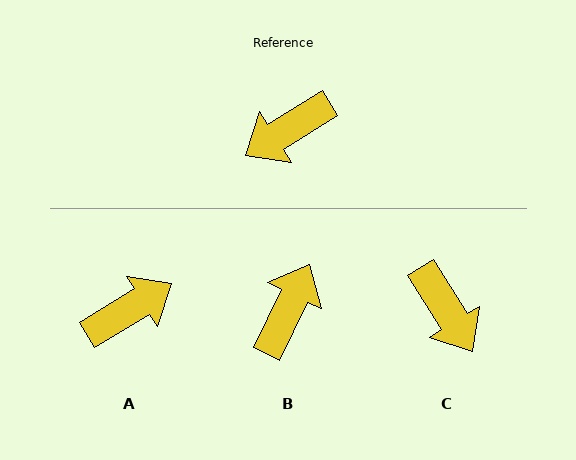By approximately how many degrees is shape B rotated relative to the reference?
Approximately 148 degrees clockwise.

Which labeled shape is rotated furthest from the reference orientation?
A, about 179 degrees away.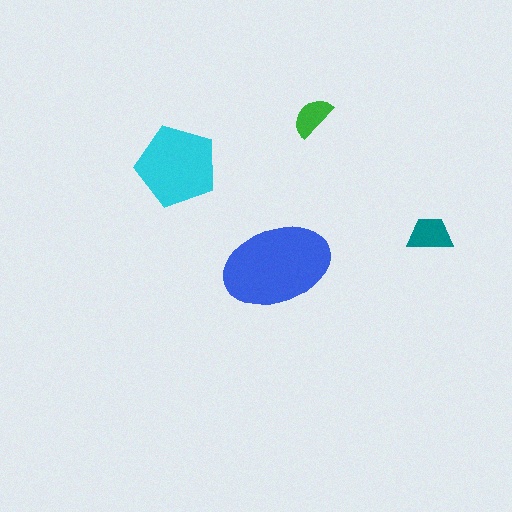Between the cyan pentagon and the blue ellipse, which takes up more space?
The blue ellipse.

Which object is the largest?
The blue ellipse.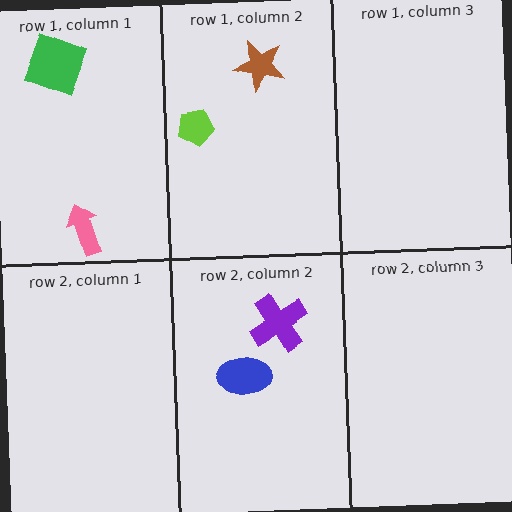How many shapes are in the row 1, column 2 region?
2.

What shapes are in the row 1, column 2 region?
The brown star, the lime pentagon.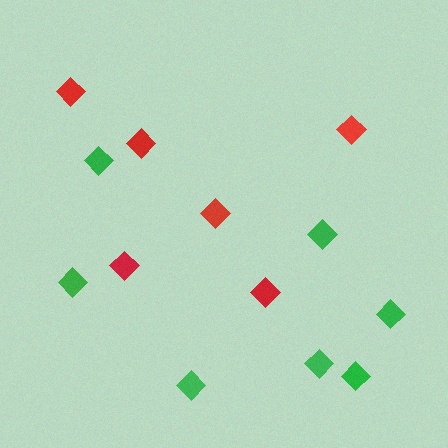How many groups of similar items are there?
There are 2 groups: one group of red diamonds (6) and one group of green diamonds (7).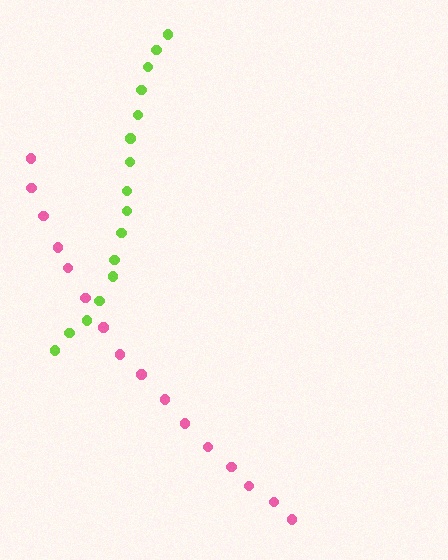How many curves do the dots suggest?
There are 2 distinct paths.